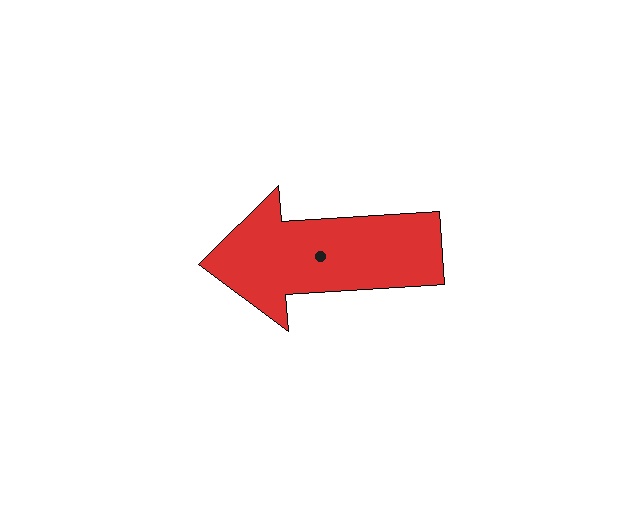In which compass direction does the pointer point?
West.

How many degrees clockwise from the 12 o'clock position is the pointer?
Approximately 266 degrees.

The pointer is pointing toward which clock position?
Roughly 9 o'clock.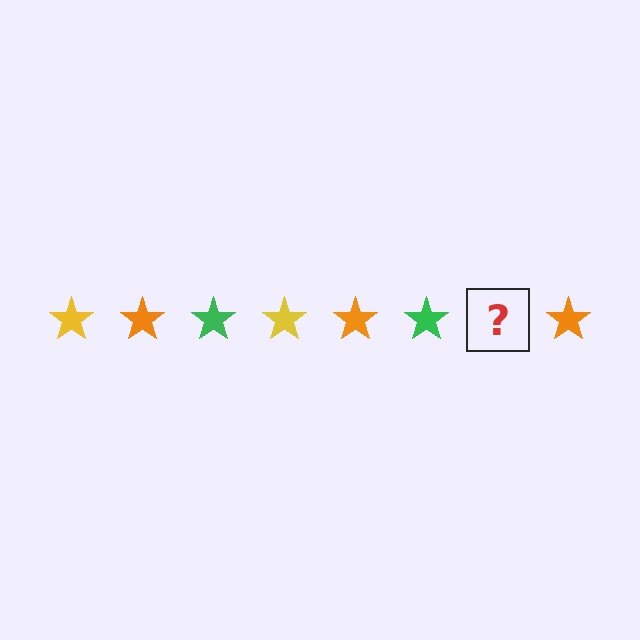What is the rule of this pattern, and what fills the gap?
The rule is that the pattern cycles through yellow, orange, green stars. The gap should be filled with a yellow star.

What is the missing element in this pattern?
The missing element is a yellow star.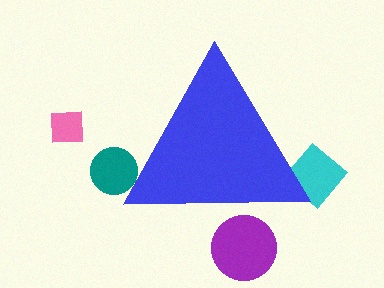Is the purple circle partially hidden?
Yes, the purple circle is partially hidden behind the blue triangle.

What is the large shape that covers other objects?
A blue triangle.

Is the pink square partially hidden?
No, the pink square is fully visible.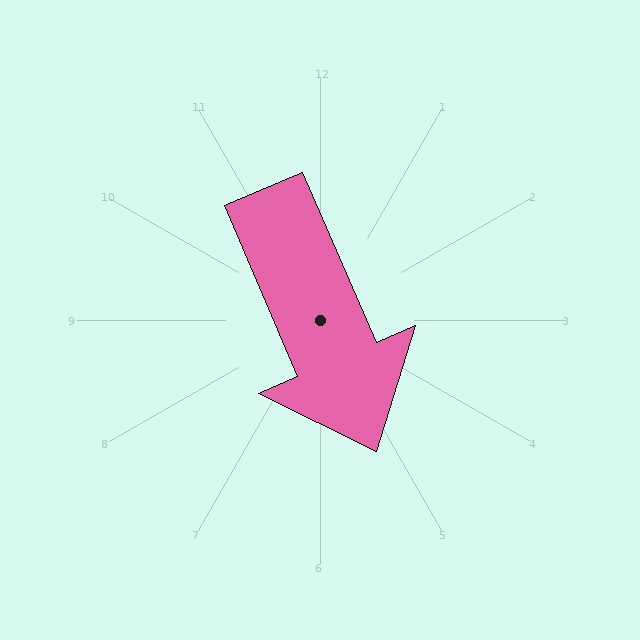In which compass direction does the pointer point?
Southeast.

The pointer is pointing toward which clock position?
Roughly 5 o'clock.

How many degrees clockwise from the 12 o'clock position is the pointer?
Approximately 157 degrees.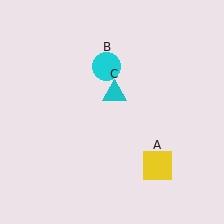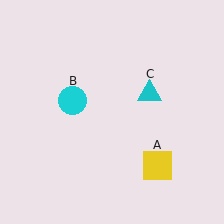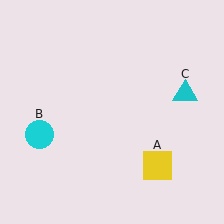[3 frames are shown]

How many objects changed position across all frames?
2 objects changed position: cyan circle (object B), cyan triangle (object C).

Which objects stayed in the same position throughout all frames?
Yellow square (object A) remained stationary.